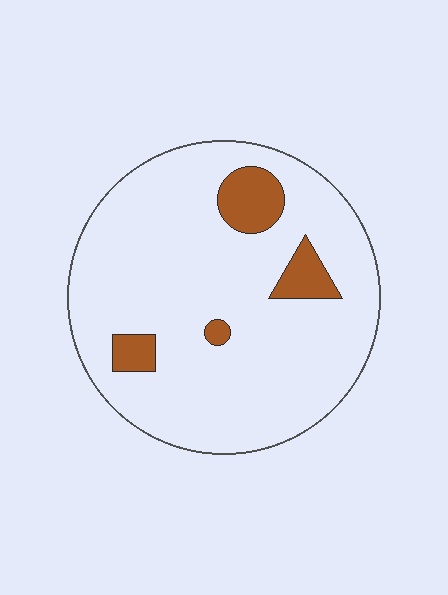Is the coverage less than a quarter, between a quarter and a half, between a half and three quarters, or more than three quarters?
Less than a quarter.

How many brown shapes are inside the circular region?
4.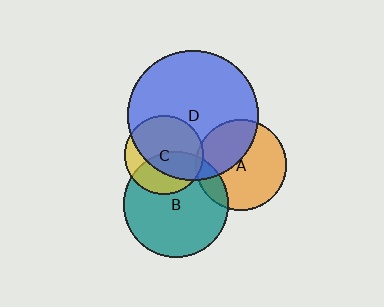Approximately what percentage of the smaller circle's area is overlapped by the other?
Approximately 15%.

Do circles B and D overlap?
Yes.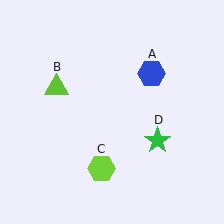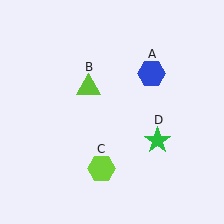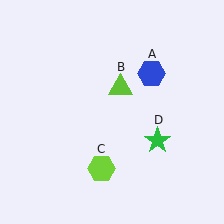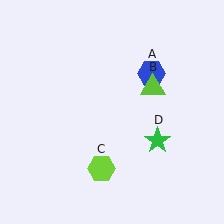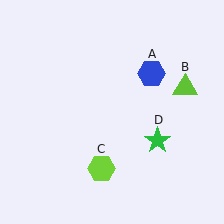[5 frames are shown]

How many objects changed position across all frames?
1 object changed position: lime triangle (object B).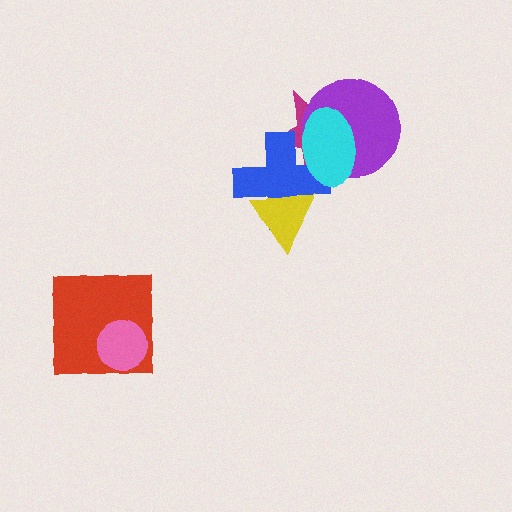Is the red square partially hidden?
Yes, it is partially covered by another shape.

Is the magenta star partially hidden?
Yes, it is partially covered by another shape.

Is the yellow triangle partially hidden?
No, no other shape covers it.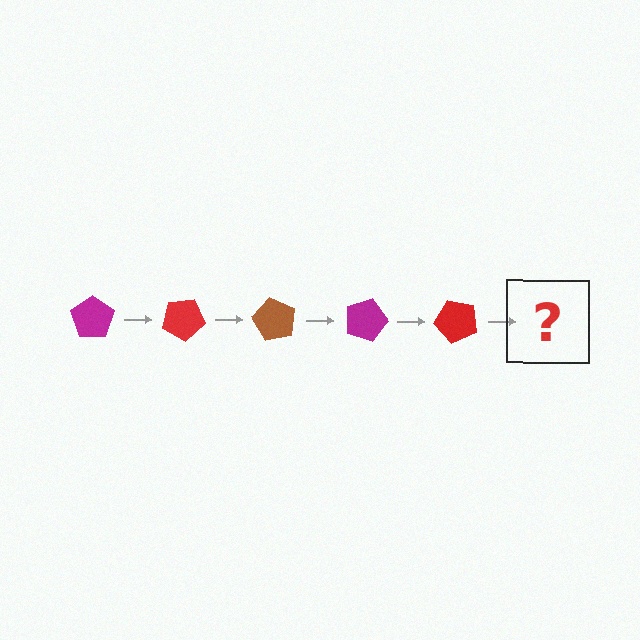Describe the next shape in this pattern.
It should be a brown pentagon, rotated 150 degrees from the start.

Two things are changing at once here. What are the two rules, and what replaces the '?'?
The two rules are that it rotates 30 degrees each step and the color cycles through magenta, red, and brown. The '?' should be a brown pentagon, rotated 150 degrees from the start.